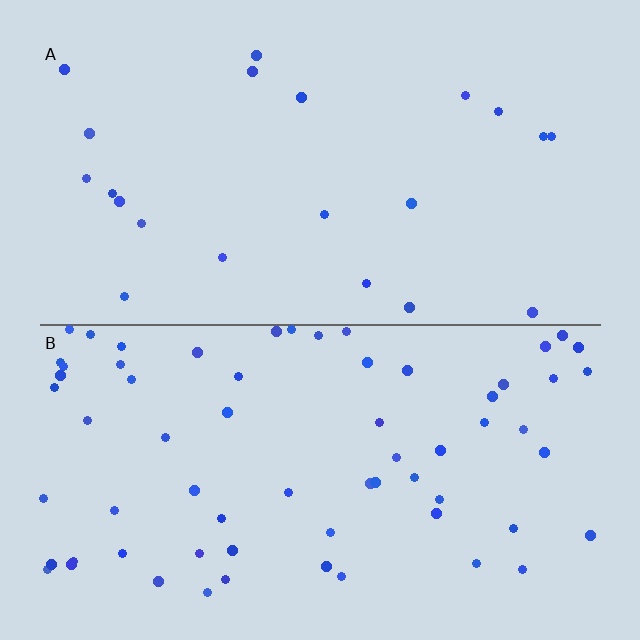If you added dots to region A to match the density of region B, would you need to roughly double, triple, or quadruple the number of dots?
Approximately triple.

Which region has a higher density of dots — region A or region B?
B (the bottom).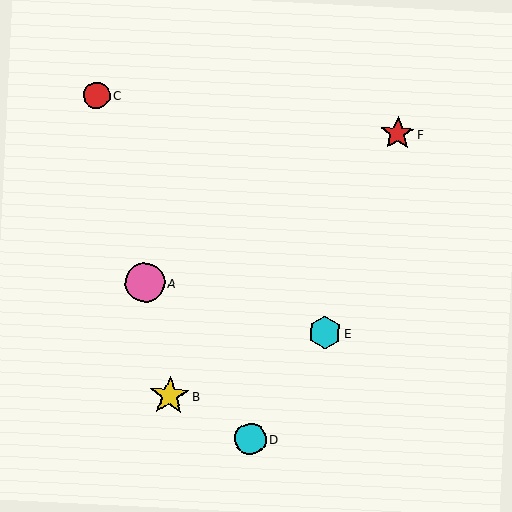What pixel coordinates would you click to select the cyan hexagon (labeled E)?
Click at (325, 332) to select the cyan hexagon E.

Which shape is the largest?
The yellow star (labeled B) is the largest.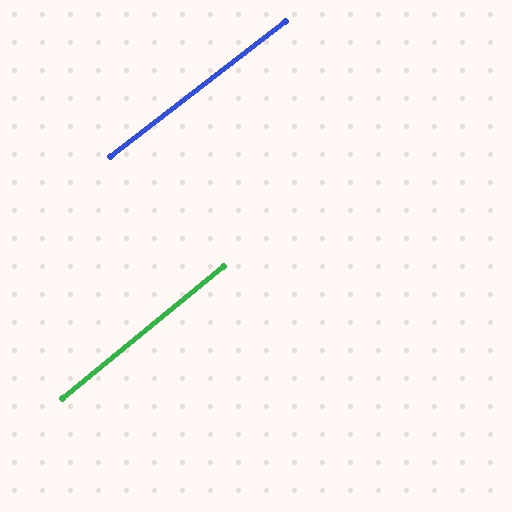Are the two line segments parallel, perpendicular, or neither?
Parallel — their directions differ by only 1.3°.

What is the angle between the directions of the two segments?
Approximately 1 degree.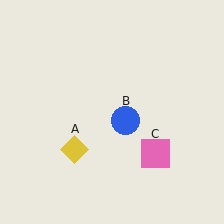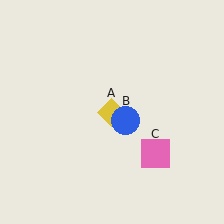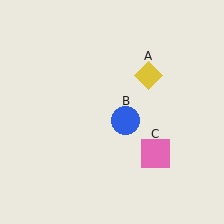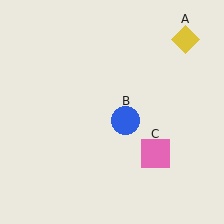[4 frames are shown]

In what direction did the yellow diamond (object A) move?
The yellow diamond (object A) moved up and to the right.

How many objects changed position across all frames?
1 object changed position: yellow diamond (object A).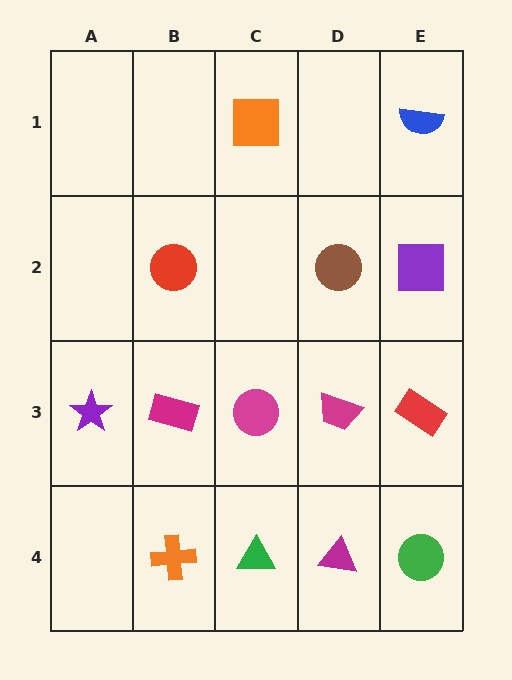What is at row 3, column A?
A purple star.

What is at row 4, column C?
A green triangle.